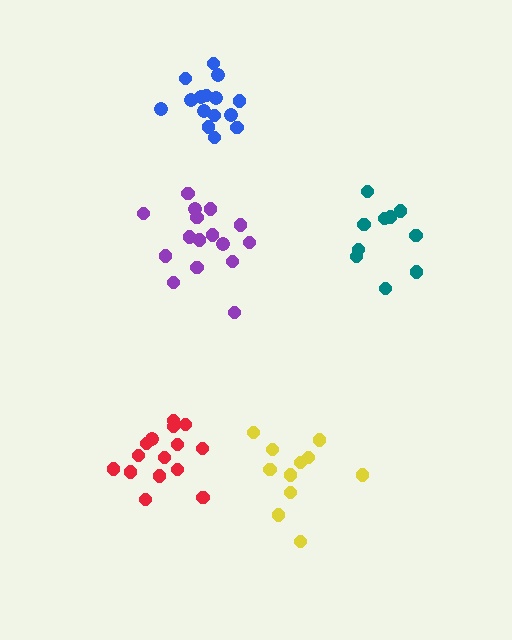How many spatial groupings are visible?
There are 5 spatial groupings.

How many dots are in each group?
Group 1: 16 dots, Group 2: 15 dots, Group 3: 11 dots, Group 4: 11 dots, Group 5: 15 dots (68 total).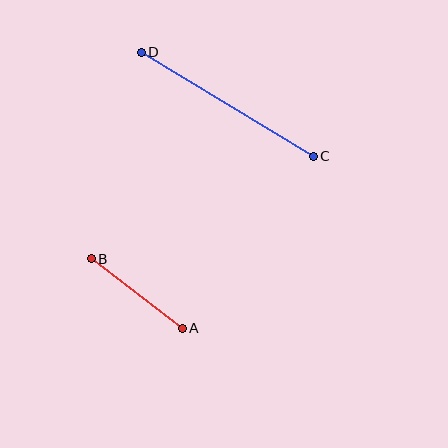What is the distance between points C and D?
The distance is approximately 201 pixels.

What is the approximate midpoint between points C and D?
The midpoint is at approximately (227, 104) pixels.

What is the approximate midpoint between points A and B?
The midpoint is at approximately (137, 293) pixels.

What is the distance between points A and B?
The distance is approximately 114 pixels.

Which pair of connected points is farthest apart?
Points C and D are farthest apart.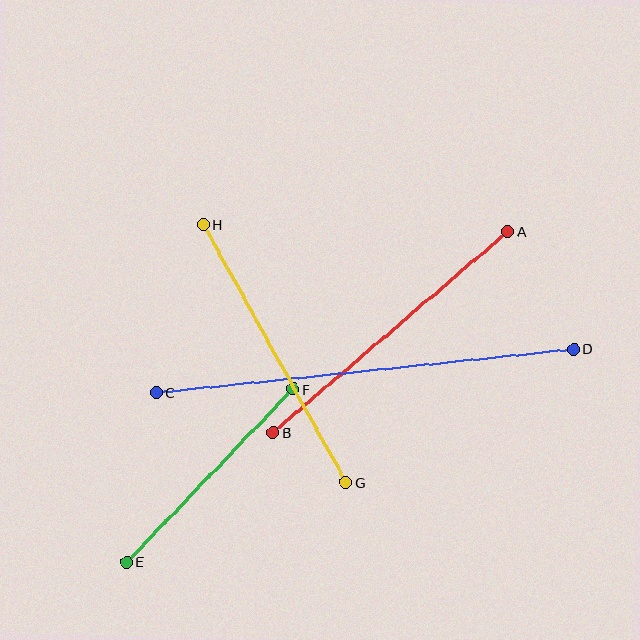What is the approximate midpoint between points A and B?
The midpoint is at approximately (390, 332) pixels.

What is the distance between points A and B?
The distance is approximately 309 pixels.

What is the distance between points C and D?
The distance is approximately 419 pixels.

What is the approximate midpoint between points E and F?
The midpoint is at approximately (210, 476) pixels.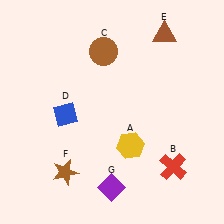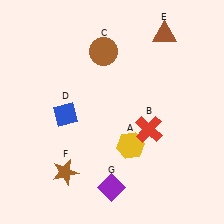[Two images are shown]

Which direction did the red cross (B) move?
The red cross (B) moved up.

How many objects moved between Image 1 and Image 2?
1 object moved between the two images.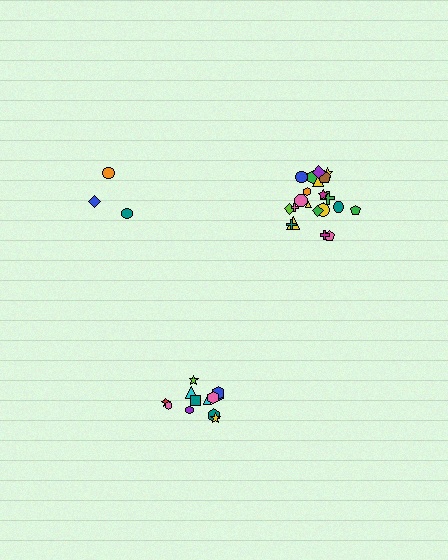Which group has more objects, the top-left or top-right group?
The top-right group.